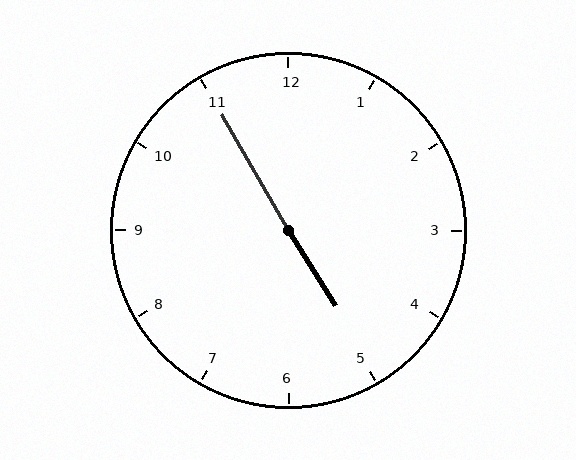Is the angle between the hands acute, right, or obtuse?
It is obtuse.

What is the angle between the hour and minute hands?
Approximately 178 degrees.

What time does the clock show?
4:55.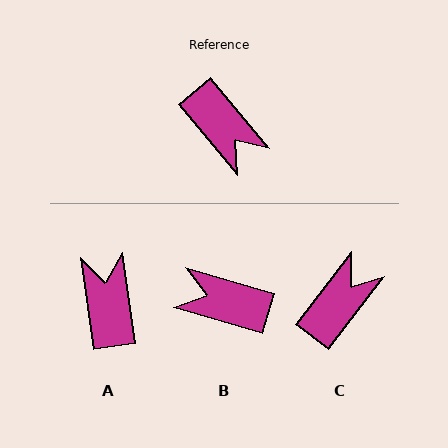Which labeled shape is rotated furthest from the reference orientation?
A, about 148 degrees away.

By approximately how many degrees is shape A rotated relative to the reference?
Approximately 148 degrees counter-clockwise.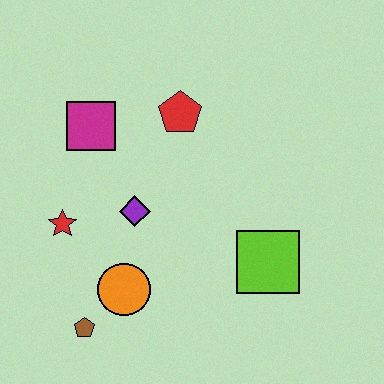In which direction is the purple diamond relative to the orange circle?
The purple diamond is above the orange circle.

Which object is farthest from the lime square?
The magenta square is farthest from the lime square.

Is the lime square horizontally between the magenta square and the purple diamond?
No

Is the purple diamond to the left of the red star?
No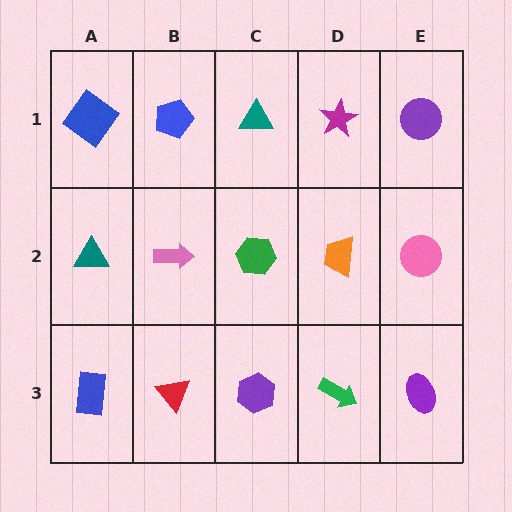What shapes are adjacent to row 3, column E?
A pink circle (row 2, column E), a green arrow (row 3, column D).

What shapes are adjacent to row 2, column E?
A purple circle (row 1, column E), a purple ellipse (row 3, column E), an orange trapezoid (row 2, column D).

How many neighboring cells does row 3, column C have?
3.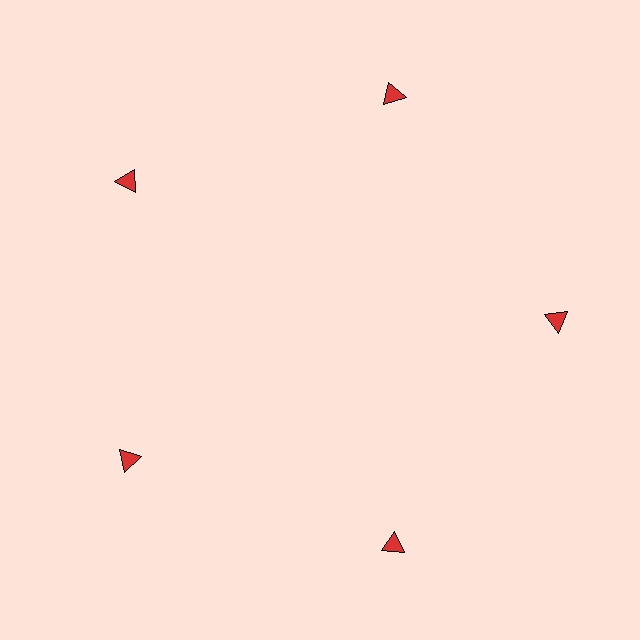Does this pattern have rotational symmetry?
Yes, this pattern has 5-fold rotational symmetry. It looks the same after rotating 72 degrees around the center.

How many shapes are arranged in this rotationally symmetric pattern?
There are 5 shapes, arranged in 5 groups of 1.